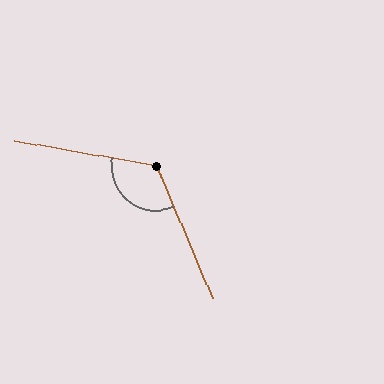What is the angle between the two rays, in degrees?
Approximately 123 degrees.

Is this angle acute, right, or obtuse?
It is obtuse.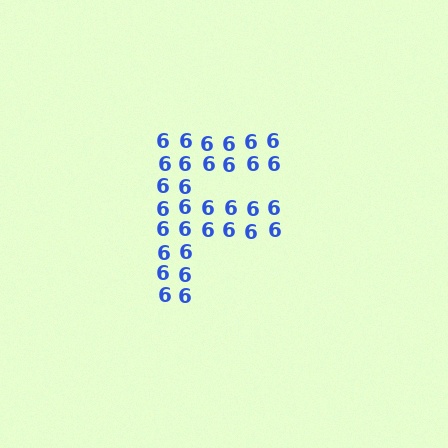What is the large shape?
The large shape is the letter F.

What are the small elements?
The small elements are digit 6's.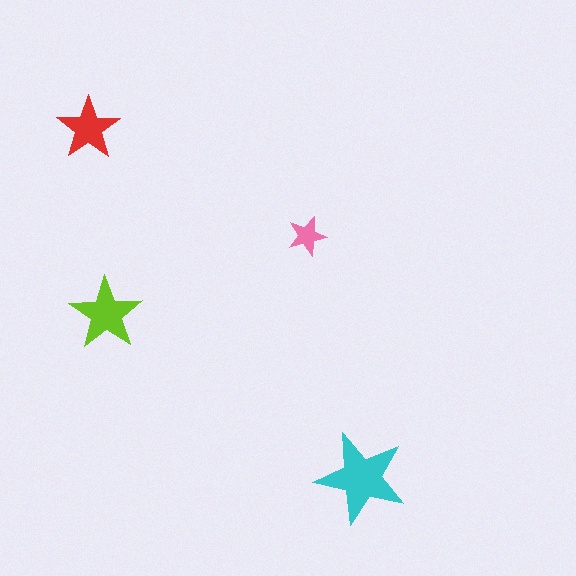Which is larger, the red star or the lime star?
The lime one.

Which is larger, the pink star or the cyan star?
The cyan one.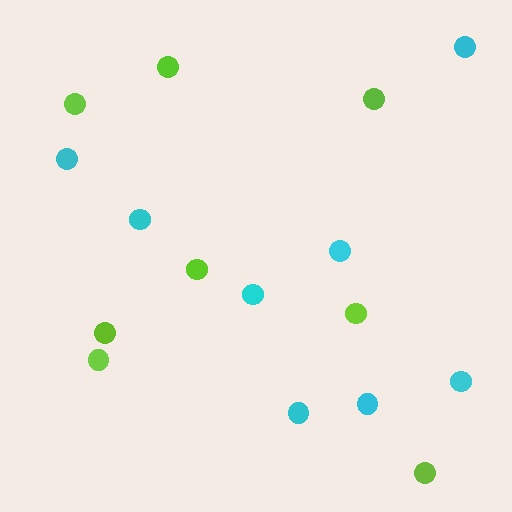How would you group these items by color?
There are 2 groups: one group of cyan circles (8) and one group of lime circles (8).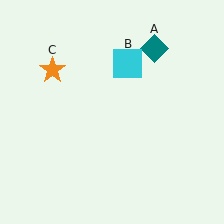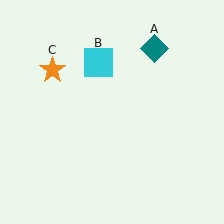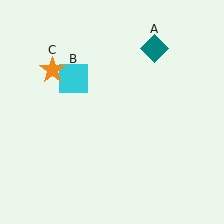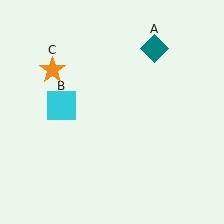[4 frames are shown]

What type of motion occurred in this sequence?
The cyan square (object B) rotated counterclockwise around the center of the scene.